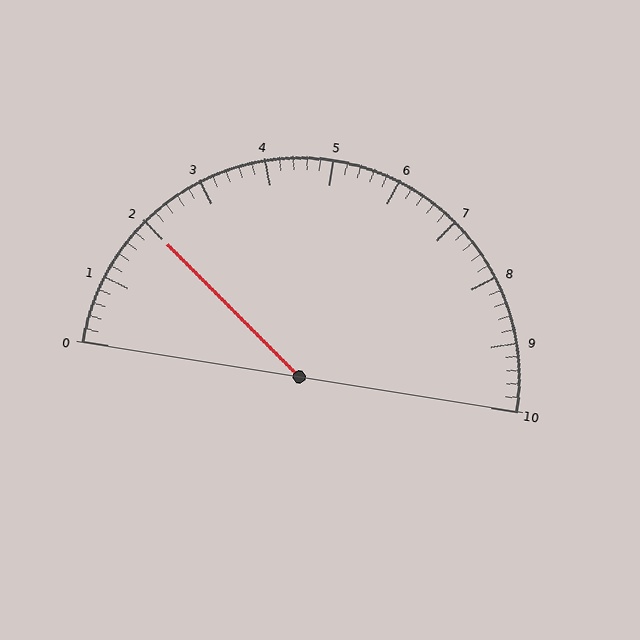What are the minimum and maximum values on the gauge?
The gauge ranges from 0 to 10.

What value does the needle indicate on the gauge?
The needle indicates approximately 2.0.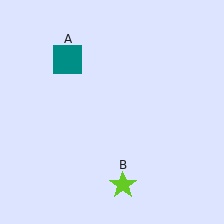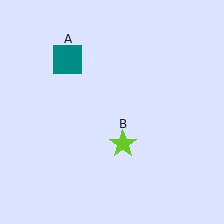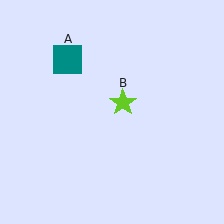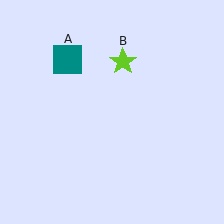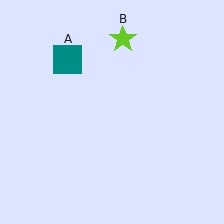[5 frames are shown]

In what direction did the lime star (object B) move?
The lime star (object B) moved up.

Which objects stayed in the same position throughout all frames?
Teal square (object A) remained stationary.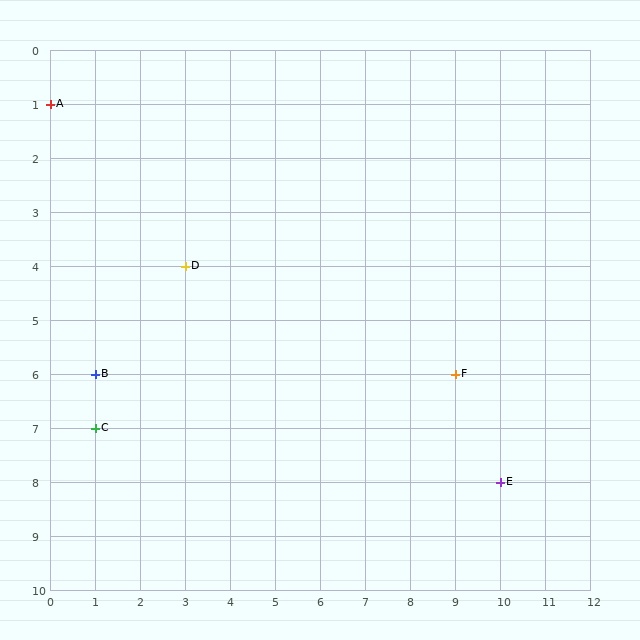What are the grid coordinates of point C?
Point C is at grid coordinates (1, 7).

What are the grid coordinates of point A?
Point A is at grid coordinates (0, 1).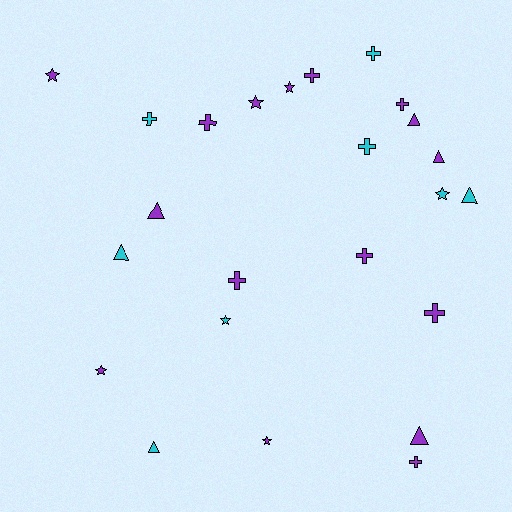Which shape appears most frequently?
Cross, with 10 objects.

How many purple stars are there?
There are 5 purple stars.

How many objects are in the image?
There are 24 objects.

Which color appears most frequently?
Purple, with 16 objects.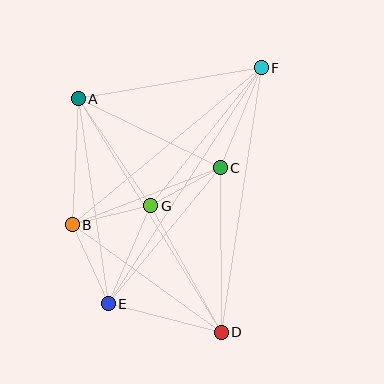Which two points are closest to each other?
Points C and G are closest to each other.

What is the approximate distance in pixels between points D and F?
The distance between D and F is approximately 268 pixels.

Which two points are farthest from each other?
Points E and F are farthest from each other.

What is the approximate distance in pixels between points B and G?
The distance between B and G is approximately 81 pixels.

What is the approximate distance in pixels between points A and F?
The distance between A and F is approximately 186 pixels.